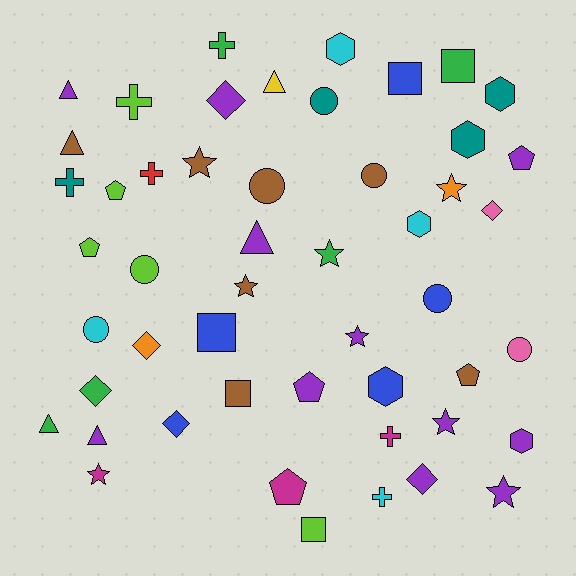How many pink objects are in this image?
There are 2 pink objects.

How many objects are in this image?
There are 50 objects.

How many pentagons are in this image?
There are 6 pentagons.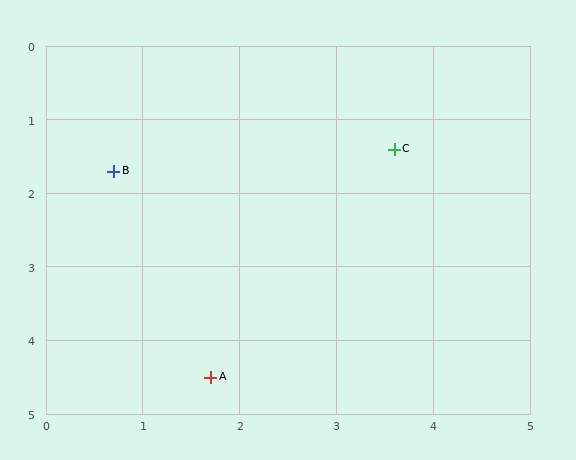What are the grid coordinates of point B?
Point B is at approximately (0.7, 1.7).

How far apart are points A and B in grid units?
Points A and B are about 3.0 grid units apart.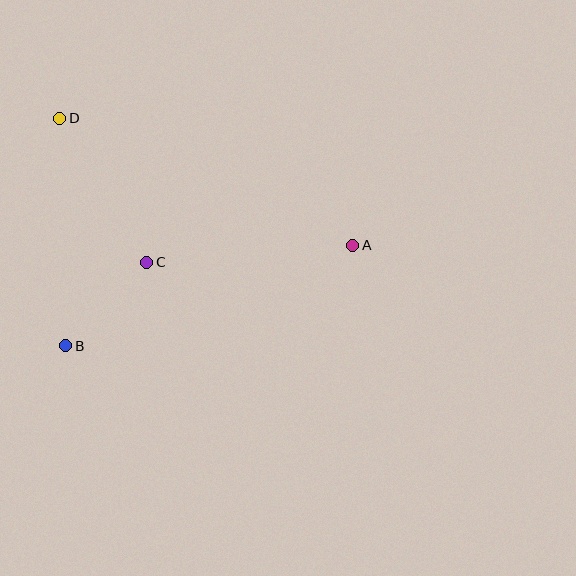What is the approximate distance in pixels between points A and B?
The distance between A and B is approximately 304 pixels.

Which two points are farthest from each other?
Points A and D are farthest from each other.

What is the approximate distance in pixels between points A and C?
The distance between A and C is approximately 207 pixels.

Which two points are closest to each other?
Points B and C are closest to each other.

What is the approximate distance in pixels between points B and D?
The distance between B and D is approximately 228 pixels.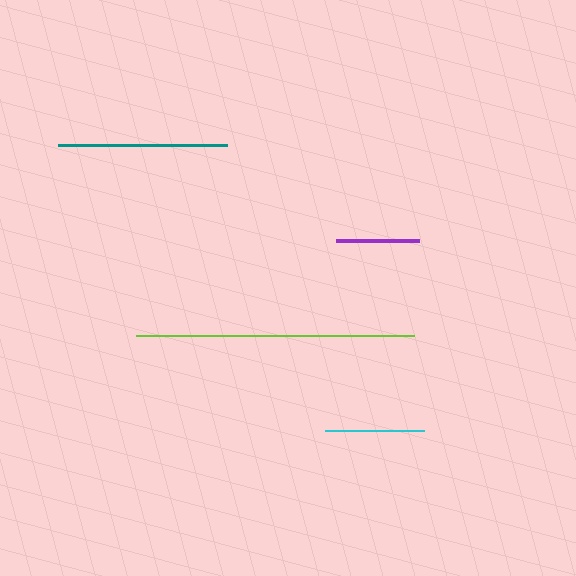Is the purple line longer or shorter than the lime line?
The lime line is longer than the purple line.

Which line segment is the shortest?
The purple line is the shortest at approximately 83 pixels.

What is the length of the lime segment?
The lime segment is approximately 279 pixels long.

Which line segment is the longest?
The lime line is the longest at approximately 279 pixels.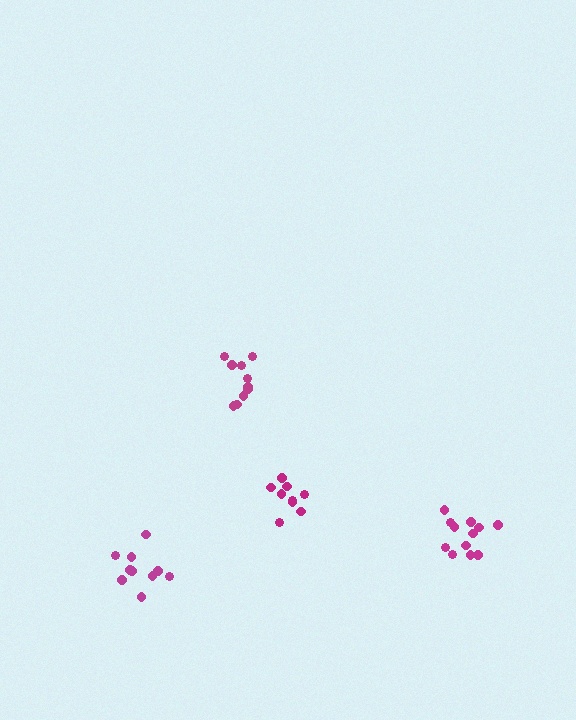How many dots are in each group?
Group 1: 10 dots, Group 2: 12 dots, Group 3: 10 dots, Group 4: 9 dots (41 total).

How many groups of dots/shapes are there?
There are 4 groups.